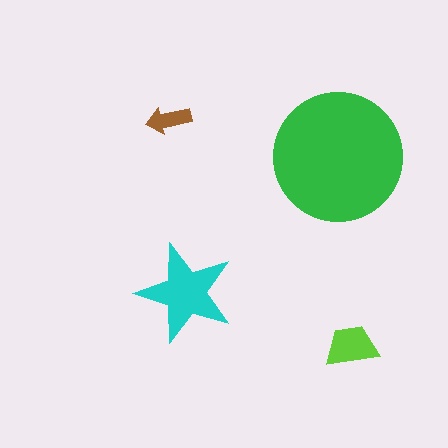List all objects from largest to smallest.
The green circle, the cyan star, the lime trapezoid, the brown arrow.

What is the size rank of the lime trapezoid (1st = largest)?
3rd.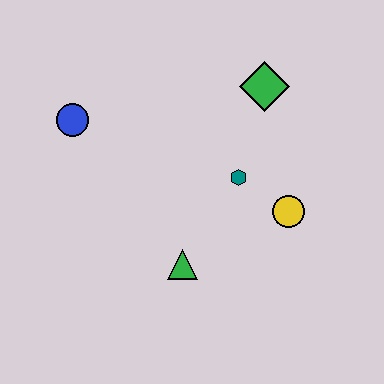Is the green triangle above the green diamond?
No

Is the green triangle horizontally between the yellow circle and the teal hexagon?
No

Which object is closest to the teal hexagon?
The yellow circle is closest to the teal hexagon.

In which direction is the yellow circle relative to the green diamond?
The yellow circle is below the green diamond.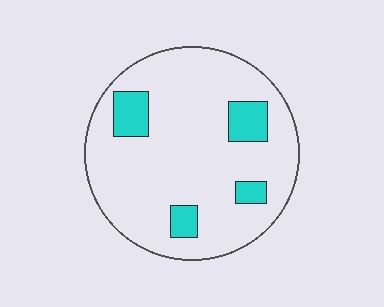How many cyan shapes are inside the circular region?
4.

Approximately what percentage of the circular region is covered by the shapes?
Approximately 15%.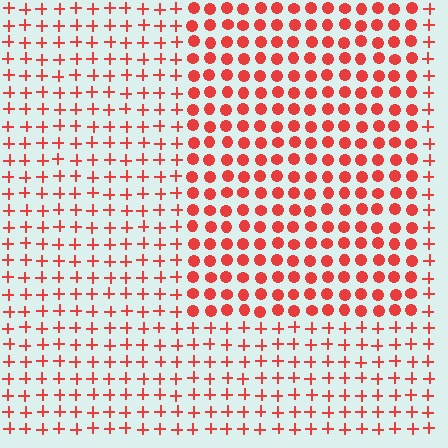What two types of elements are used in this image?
The image uses circles inside the rectangle region and plus signs outside it.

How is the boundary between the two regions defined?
The boundary is defined by a change in element shape: circles inside vs. plus signs outside. All elements share the same color and spacing.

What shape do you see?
I see a rectangle.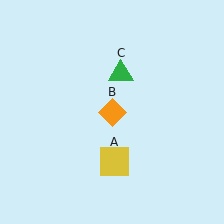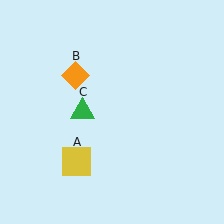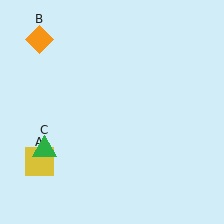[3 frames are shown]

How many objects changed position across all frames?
3 objects changed position: yellow square (object A), orange diamond (object B), green triangle (object C).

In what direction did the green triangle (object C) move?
The green triangle (object C) moved down and to the left.